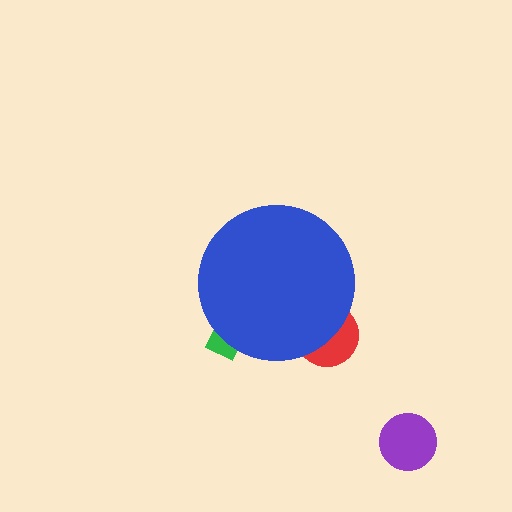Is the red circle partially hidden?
Yes, the red circle is partially hidden behind the blue circle.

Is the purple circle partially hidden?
No, the purple circle is fully visible.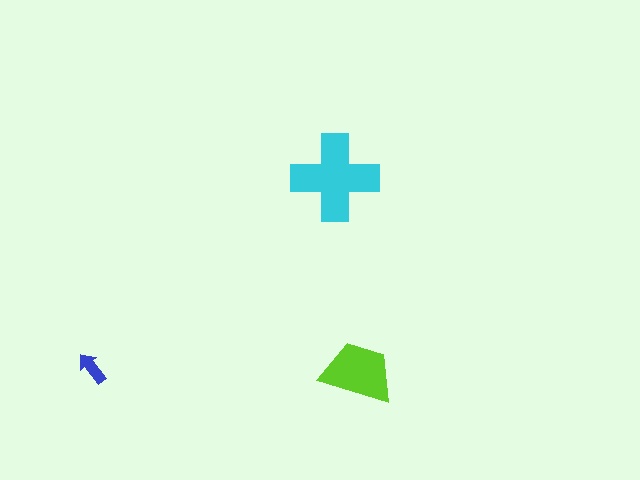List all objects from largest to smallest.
The cyan cross, the lime trapezoid, the blue arrow.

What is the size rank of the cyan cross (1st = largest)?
1st.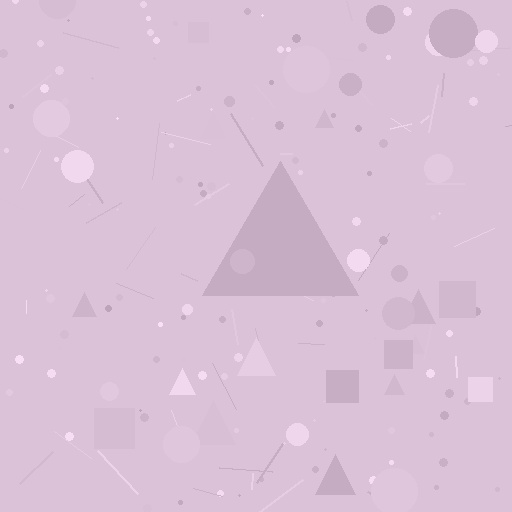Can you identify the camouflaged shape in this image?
The camouflaged shape is a triangle.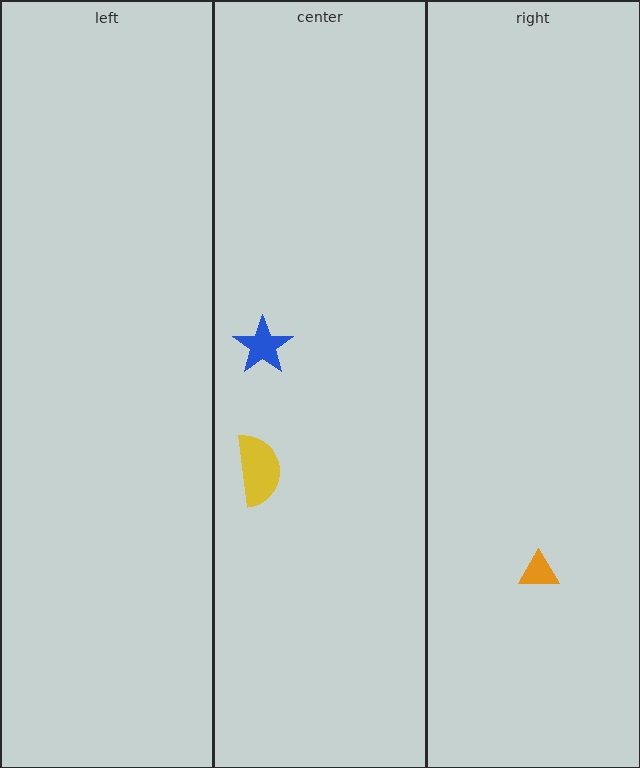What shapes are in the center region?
The blue star, the yellow semicircle.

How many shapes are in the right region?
1.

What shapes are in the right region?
The orange triangle.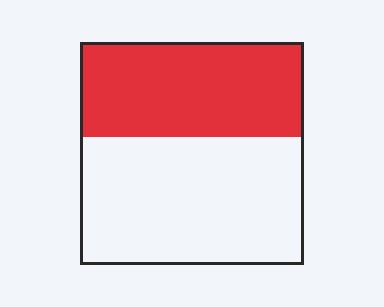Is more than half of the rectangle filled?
No.